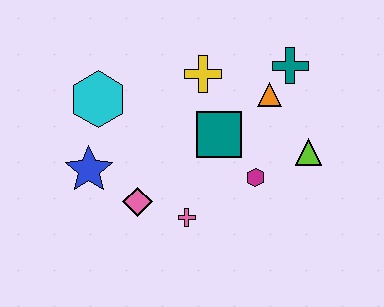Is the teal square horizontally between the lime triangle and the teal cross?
No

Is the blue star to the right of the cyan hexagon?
No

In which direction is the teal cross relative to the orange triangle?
The teal cross is above the orange triangle.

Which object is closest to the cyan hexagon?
The blue star is closest to the cyan hexagon.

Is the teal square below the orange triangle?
Yes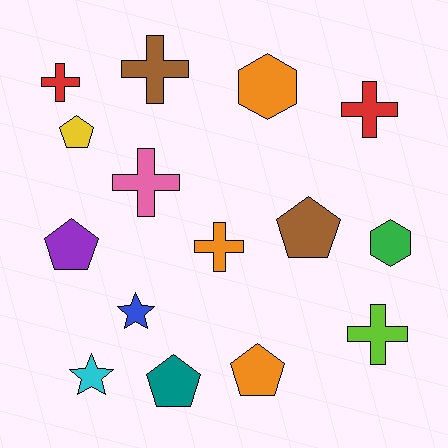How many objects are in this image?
There are 15 objects.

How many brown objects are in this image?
There are 2 brown objects.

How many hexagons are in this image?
There are 2 hexagons.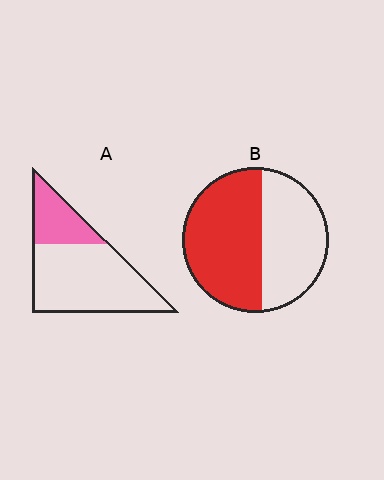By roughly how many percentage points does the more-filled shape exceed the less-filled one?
By roughly 30 percentage points (B over A).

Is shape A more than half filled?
No.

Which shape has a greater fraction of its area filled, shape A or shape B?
Shape B.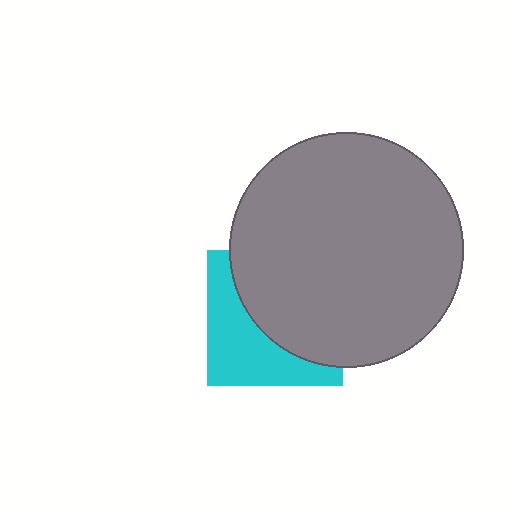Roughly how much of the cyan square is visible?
A small part of it is visible (roughly 43%).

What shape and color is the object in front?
The object in front is a gray circle.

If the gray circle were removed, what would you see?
You would see the complete cyan square.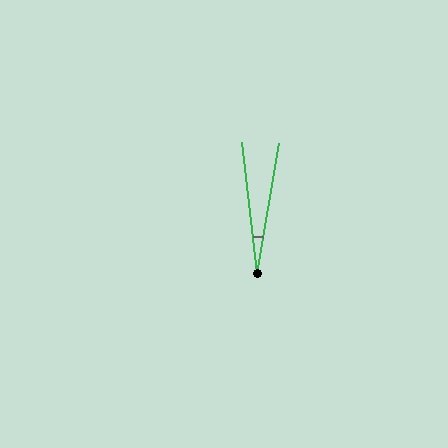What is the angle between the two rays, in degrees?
Approximately 16 degrees.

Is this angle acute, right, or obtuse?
It is acute.